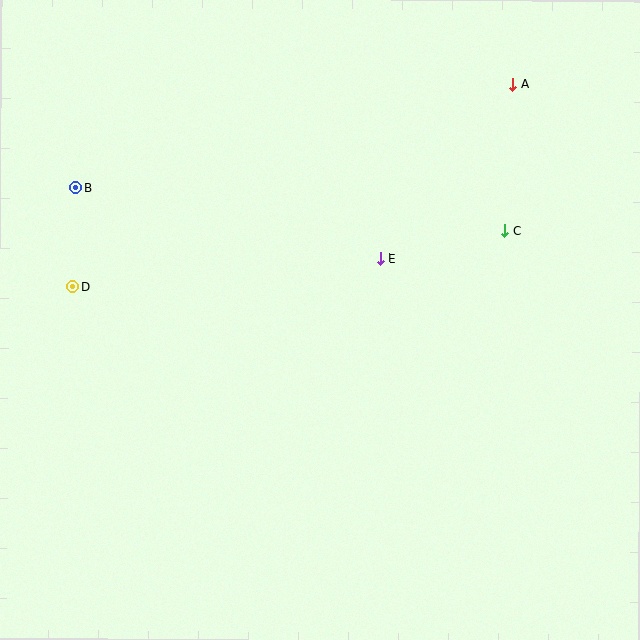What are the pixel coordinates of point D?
Point D is at (73, 287).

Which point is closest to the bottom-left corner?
Point D is closest to the bottom-left corner.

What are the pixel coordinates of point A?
Point A is at (512, 84).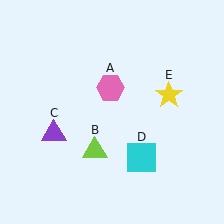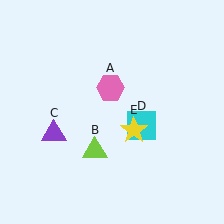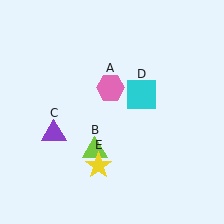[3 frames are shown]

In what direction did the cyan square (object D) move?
The cyan square (object D) moved up.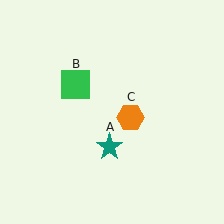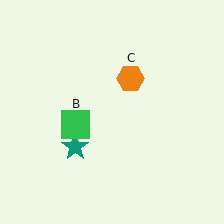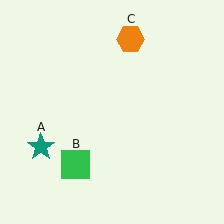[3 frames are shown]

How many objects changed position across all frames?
3 objects changed position: teal star (object A), green square (object B), orange hexagon (object C).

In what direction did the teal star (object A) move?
The teal star (object A) moved left.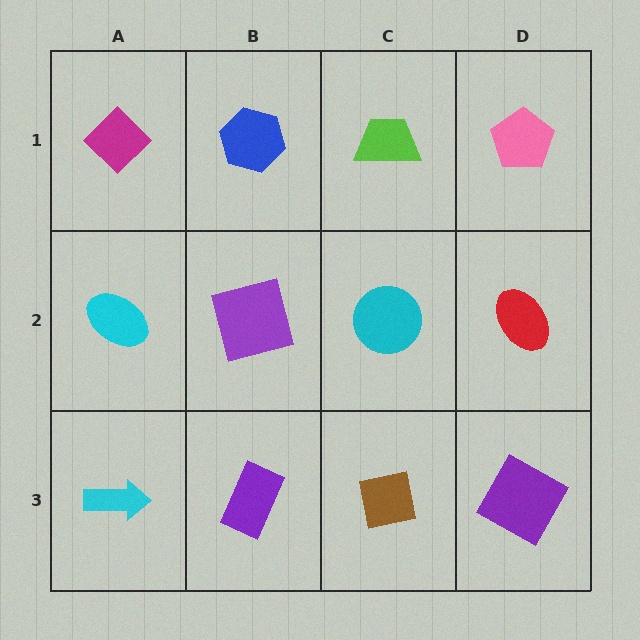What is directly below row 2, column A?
A cyan arrow.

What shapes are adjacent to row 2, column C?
A lime trapezoid (row 1, column C), a brown square (row 3, column C), a purple square (row 2, column B), a red ellipse (row 2, column D).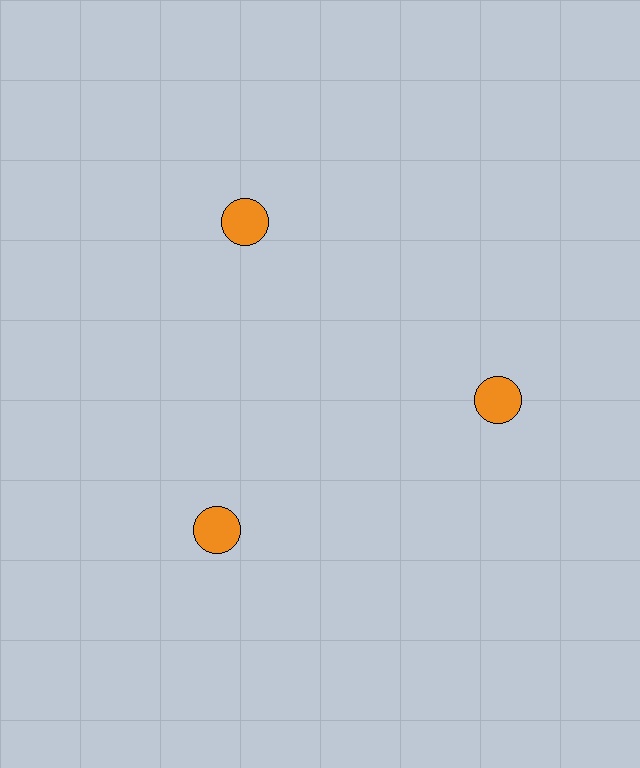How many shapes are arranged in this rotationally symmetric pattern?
There are 3 shapes, arranged in 3 groups of 1.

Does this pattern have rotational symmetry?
Yes, this pattern has 3-fold rotational symmetry. It looks the same after rotating 120 degrees around the center.